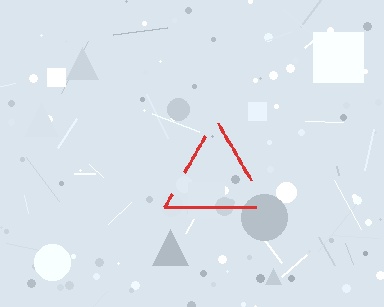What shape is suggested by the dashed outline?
The dashed outline suggests a triangle.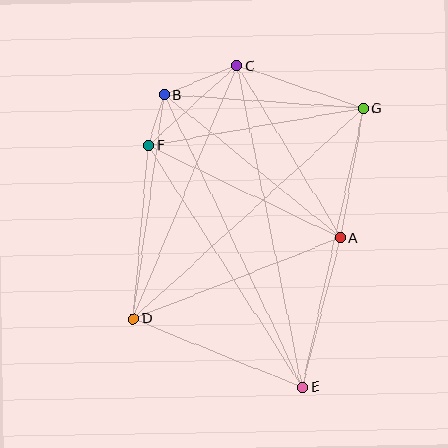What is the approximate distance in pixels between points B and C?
The distance between B and C is approximately 79 pixels.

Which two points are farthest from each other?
Points C and E are farthest from each other.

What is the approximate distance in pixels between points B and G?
The distance between B and G is approximately 200 pixels.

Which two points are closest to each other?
Points B and F are closest to each other.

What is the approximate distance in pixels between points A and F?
The distance between A and F is approximately 213 pixels.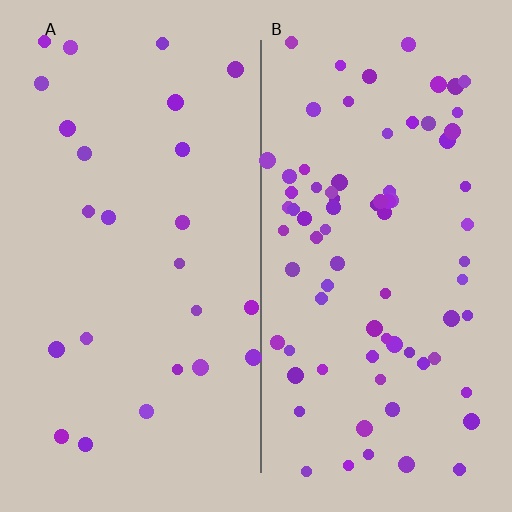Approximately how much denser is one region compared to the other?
Approximately 3.1× — region B over region A.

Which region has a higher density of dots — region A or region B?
B (the right).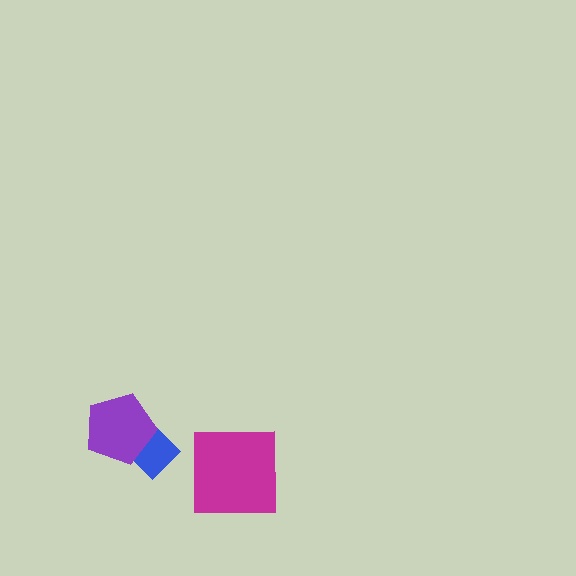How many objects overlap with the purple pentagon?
1 object overlaps with the purple pentagon.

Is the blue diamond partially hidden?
Yes, it is partially covered by another shape.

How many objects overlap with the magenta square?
0 objects overlap with the magenta square.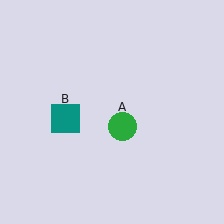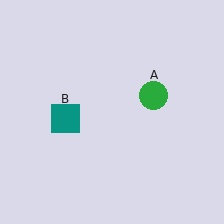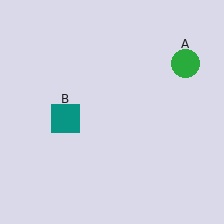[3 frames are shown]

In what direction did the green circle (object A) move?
The green circle (object A) moved up and to the right.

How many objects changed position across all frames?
1 object changed position: green circle (object A).